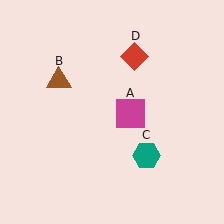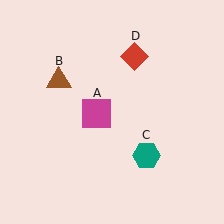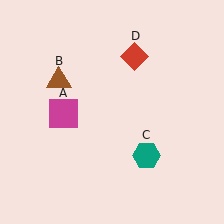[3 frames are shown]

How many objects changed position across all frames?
1 object changed position: magenta square (object A).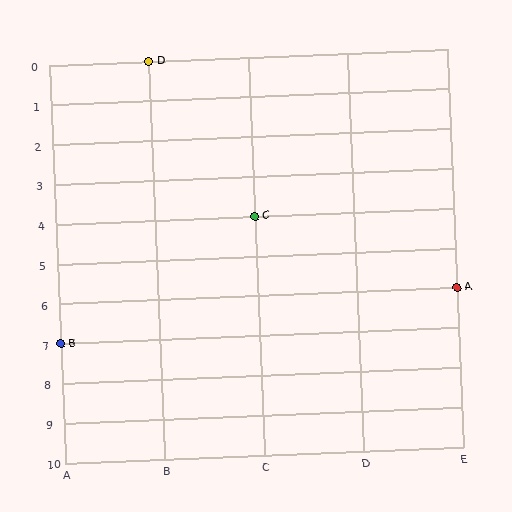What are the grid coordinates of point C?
Point C is at grid coordinates (C, 4).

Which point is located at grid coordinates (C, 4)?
Point C is at (C, 4).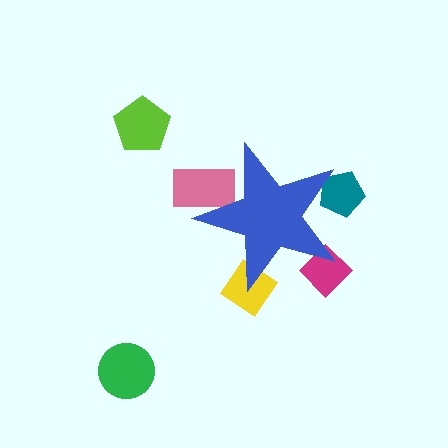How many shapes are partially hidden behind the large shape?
4 shapes are partially hidden.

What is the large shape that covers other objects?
A blue star.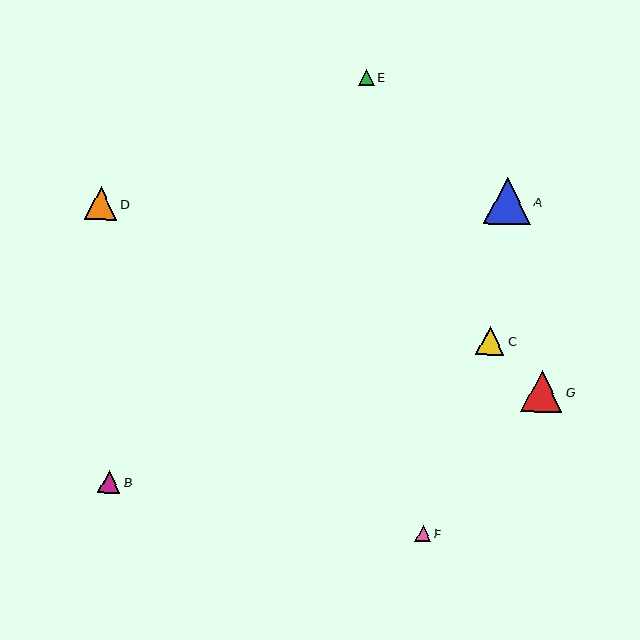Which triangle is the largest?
Triangle A is the largest with a size of approximately 46 pixels.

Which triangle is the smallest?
Triangle F is the smallest with a size of approximately 15 pixels.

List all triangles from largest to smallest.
From largest to smallest: A, G, D, C, B, E, F.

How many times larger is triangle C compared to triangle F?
Triangle C is approximately 1.9 times the size of triangle F.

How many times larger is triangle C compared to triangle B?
Triangle C is approximately 1.3 times the size of triangle B.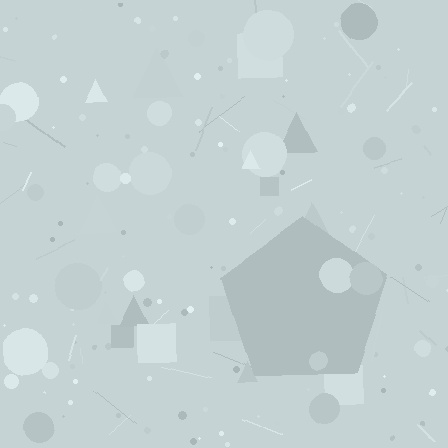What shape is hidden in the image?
A pentagon is hidden in the image.